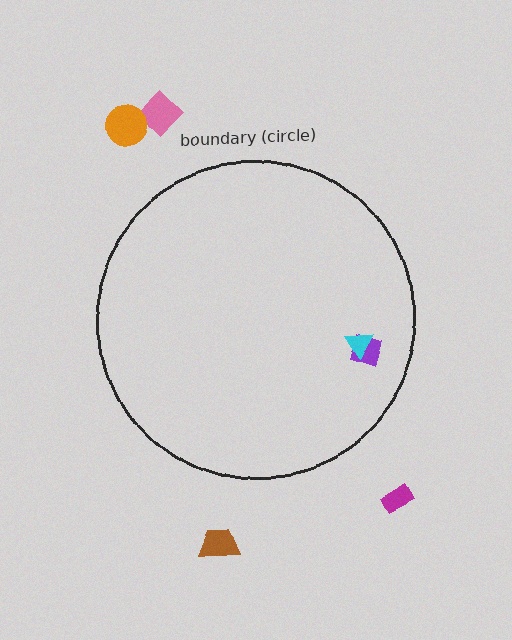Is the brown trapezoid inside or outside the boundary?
Outside.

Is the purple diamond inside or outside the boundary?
Inside.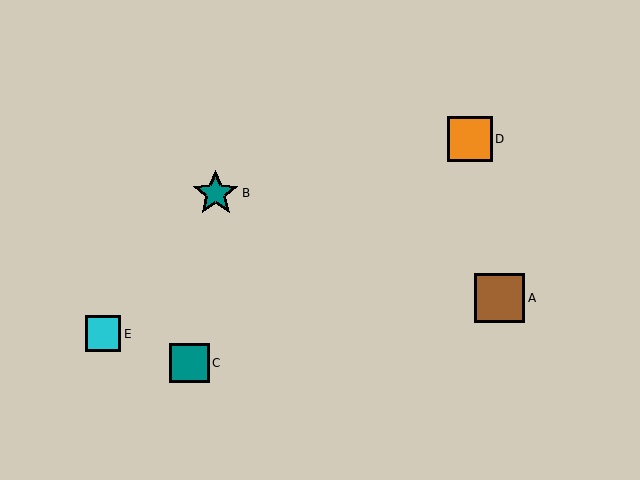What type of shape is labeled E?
Shape E is a cyan square.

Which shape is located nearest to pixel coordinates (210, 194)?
The teal star (labeled B) at (216, 193) is nearest to that location.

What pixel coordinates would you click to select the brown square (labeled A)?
Click at (500, 298) to select the brown square A.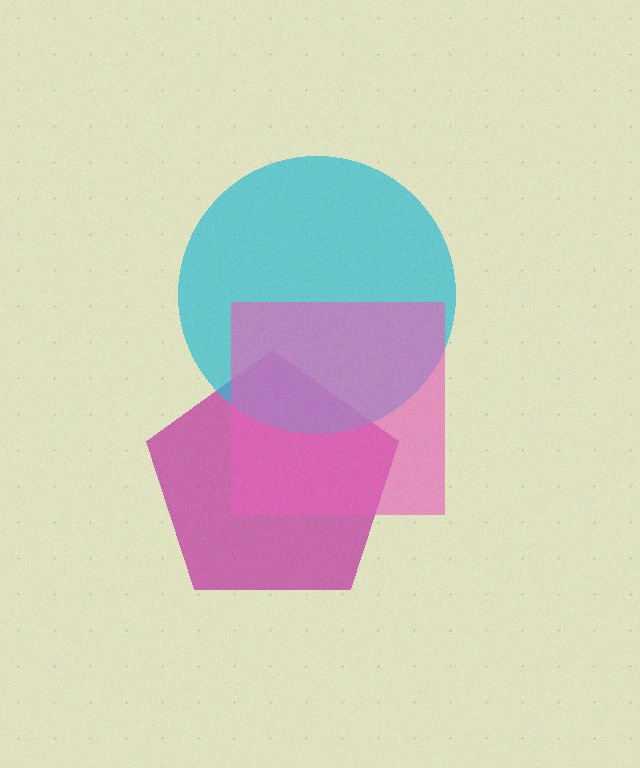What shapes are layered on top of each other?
The layered shapes are: a magenta pentagon, a cyan circle, a pink square.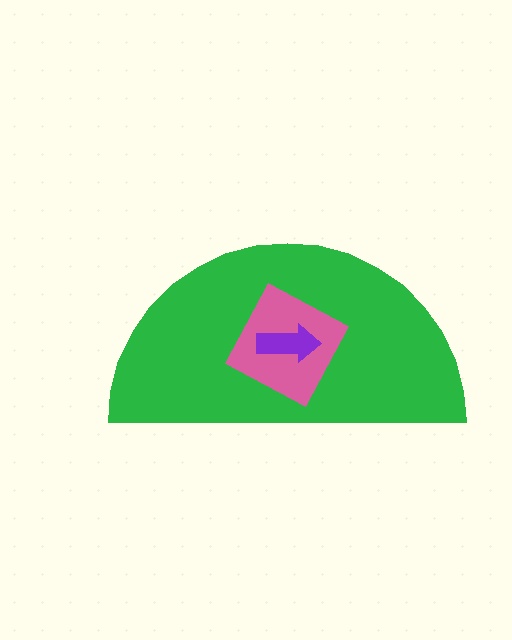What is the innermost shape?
The purple arrow.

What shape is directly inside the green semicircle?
The pink square.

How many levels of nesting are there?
3.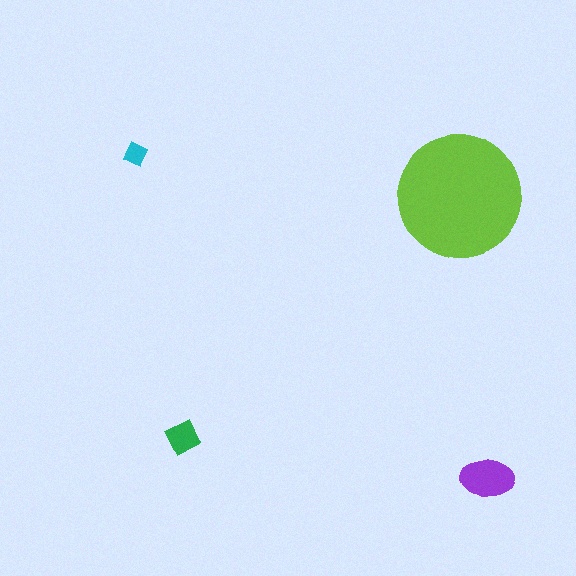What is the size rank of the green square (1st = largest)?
3rd.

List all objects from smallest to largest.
The cyan diamond, the green square, the purple ellipse, the lime circle.